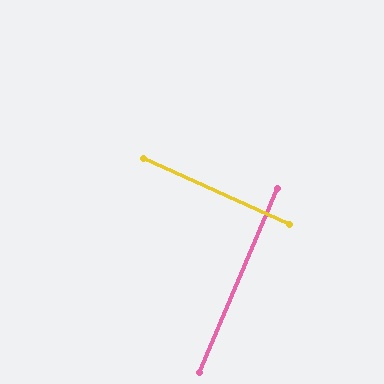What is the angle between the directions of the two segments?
Approximately 89 degrees.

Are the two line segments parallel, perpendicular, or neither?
Perpendicular — they meet at approximately 89°.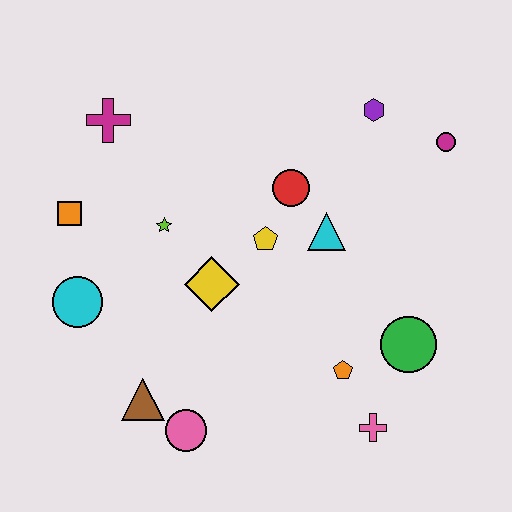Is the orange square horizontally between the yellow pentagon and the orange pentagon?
No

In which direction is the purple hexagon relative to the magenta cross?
The purple hexagon is to the right of the magenta cross.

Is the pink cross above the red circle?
No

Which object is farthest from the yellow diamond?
The magenta circle is farthest from the yellow diamond.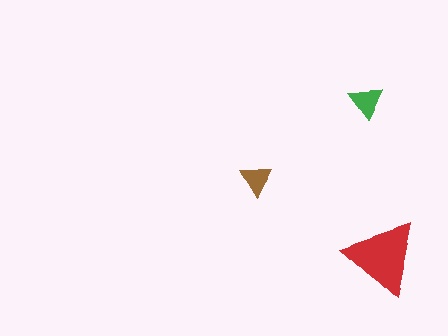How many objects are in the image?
There are 3 objects in the image.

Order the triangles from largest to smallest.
the red one, the green one, the brown one.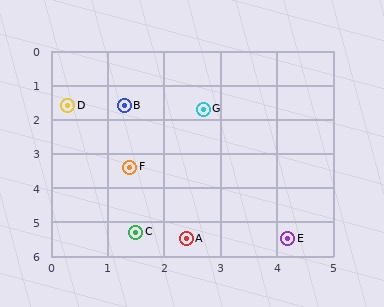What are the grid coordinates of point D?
Point D is at approximately (0.3, 1.6).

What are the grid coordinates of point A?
Point A is at approximately (2.4, 5.5).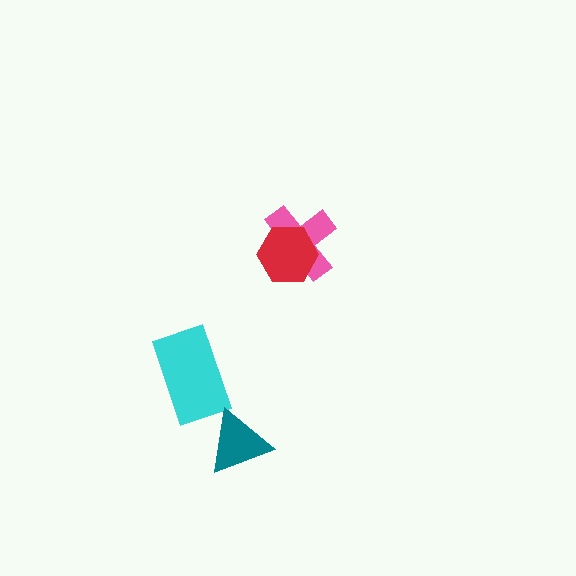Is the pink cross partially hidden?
Yes, it is partially covered by another shape.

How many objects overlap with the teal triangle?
0 objects overlap with the teal triangle.